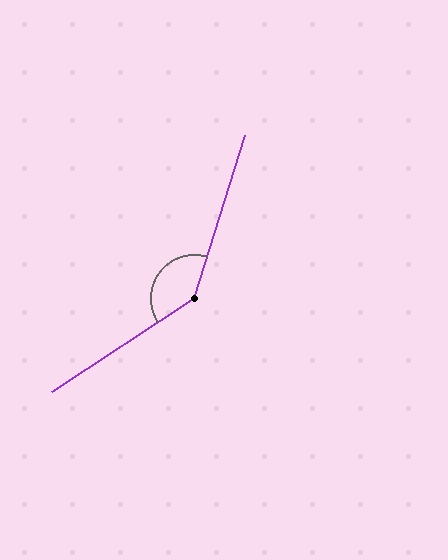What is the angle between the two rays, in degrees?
Approximately 140 degrees.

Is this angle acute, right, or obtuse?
It is obtuse.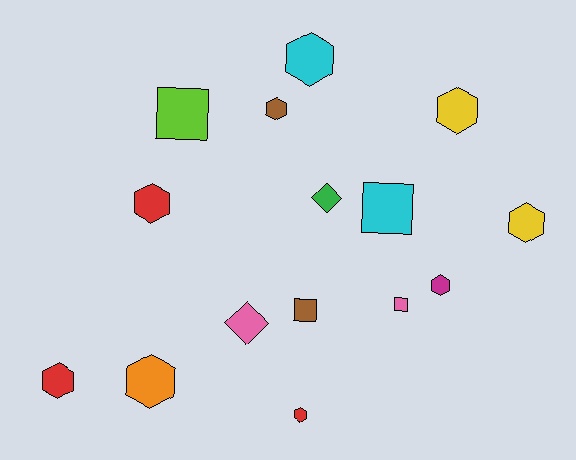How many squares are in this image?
There are 4 squares.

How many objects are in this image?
There are 15 objects.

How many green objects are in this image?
There is 1 green object.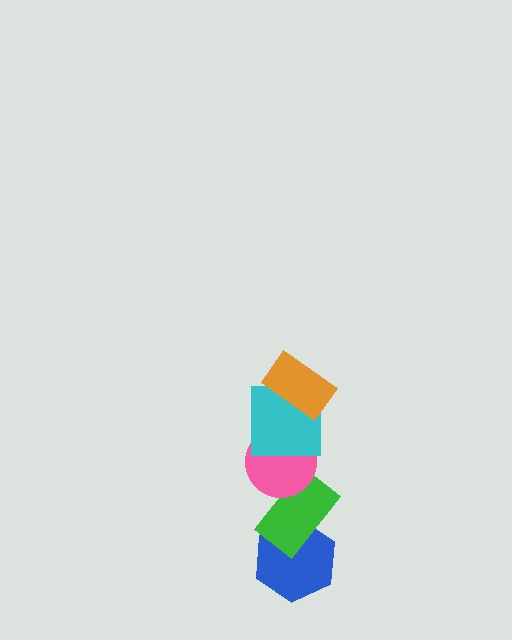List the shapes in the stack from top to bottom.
From top to bottom: the orange rectangle, the cyan square, the pink circle, the green rectangle, the blue hexagon.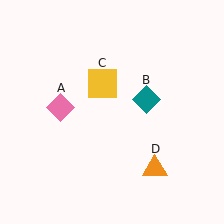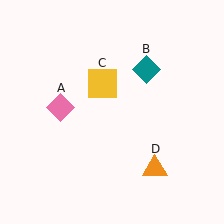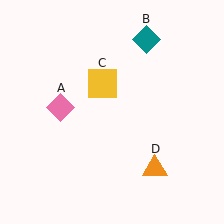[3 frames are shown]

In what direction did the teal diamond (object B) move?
The teal diamond (object B) moved up.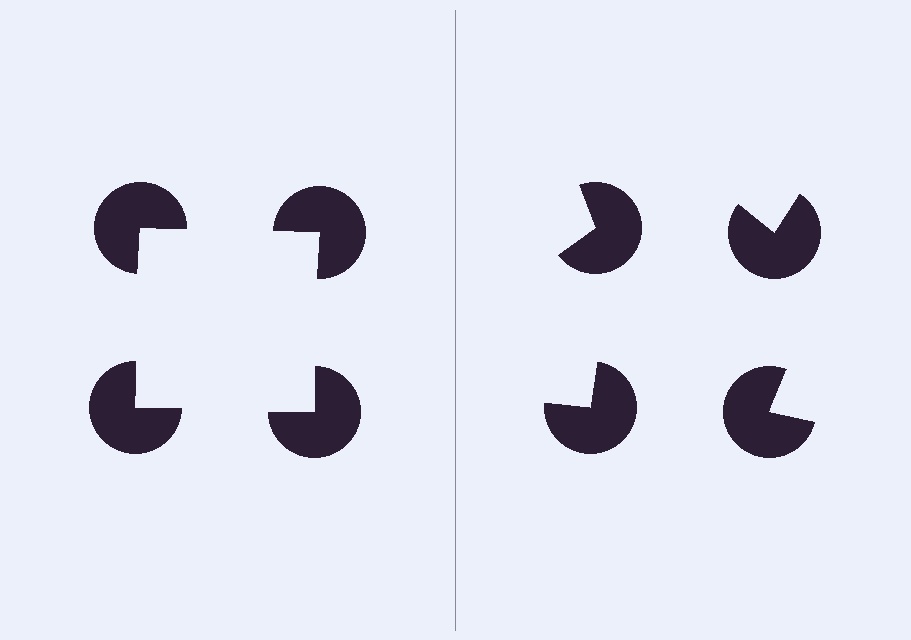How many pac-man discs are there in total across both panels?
8 — 4 on each side.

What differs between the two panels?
The pac-man discs are positioned identically on both sides; only the wedge orientations differ. On the left they align to a square; on the right they are misaligned.